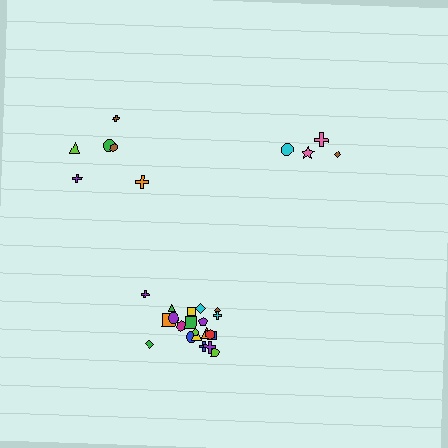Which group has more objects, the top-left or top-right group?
The top-left group.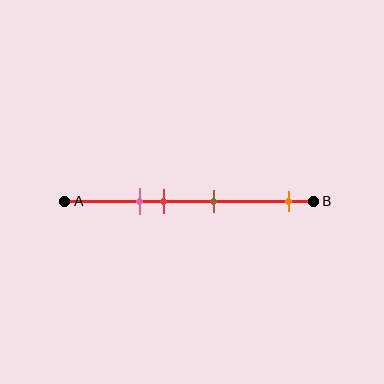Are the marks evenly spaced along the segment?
No, the marks are not evenly spaced.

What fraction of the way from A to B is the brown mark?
The brown mark is approximately 60% (0.6) of the way from A to B.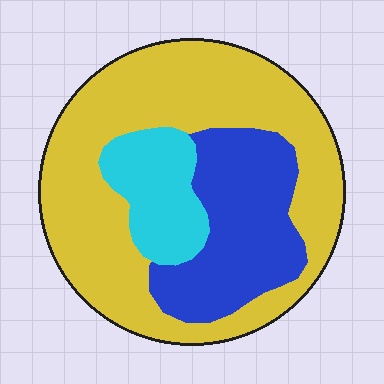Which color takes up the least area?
Cyan, at roughly 15%.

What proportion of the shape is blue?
Blue takes up about one quarter (1/4) of the shape.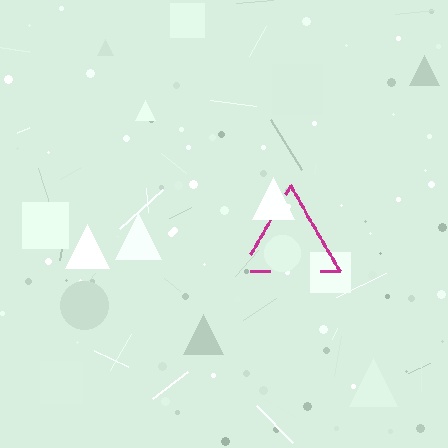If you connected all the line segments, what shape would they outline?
They would outline a triangle.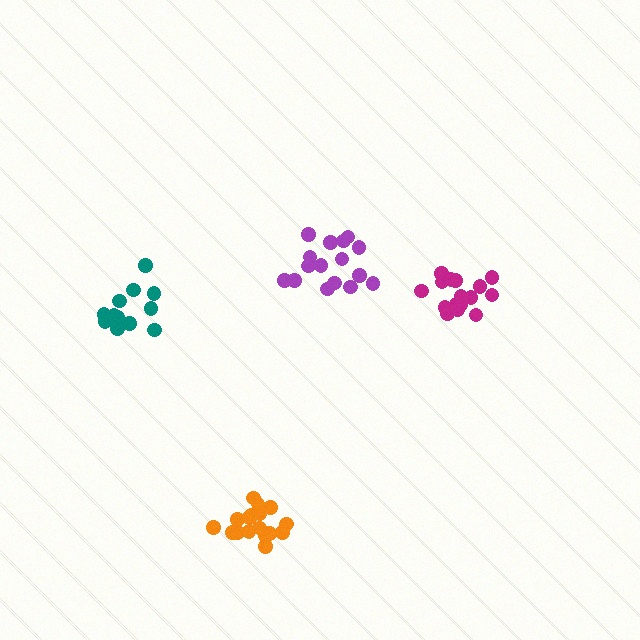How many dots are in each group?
Group 1: 16 dots, Group 2: 17 dots, Group 3: 13 dots, Group 4: 17 dots (63 total).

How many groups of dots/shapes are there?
There are 4 groups.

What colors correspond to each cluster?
The clusters are colored: purple, orange, teal, magenta.